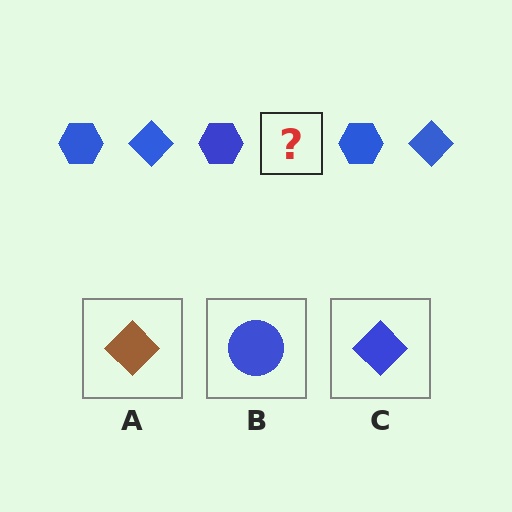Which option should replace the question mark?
Option C.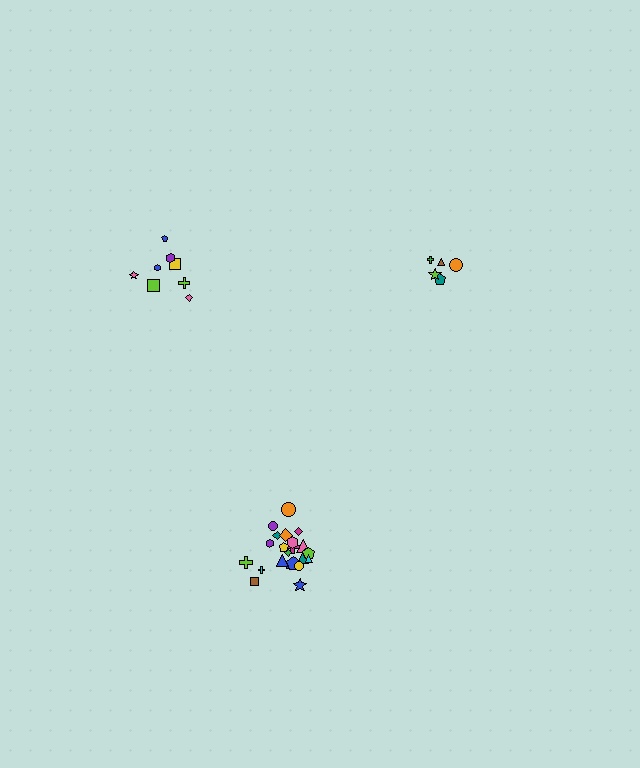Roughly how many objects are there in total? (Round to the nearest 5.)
Roughly 40 objects in total.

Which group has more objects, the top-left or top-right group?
The top-left group.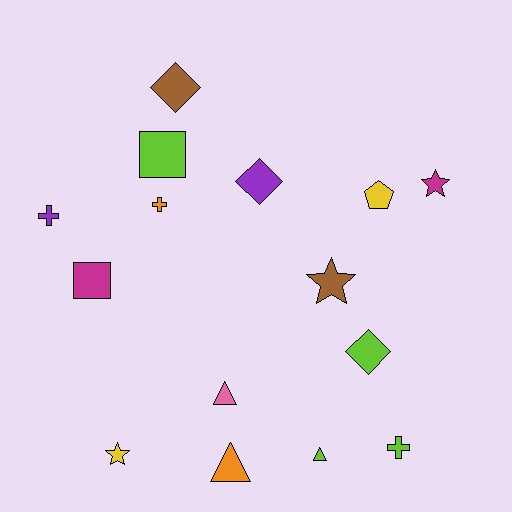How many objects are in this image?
There are 15 objects.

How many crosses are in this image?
There are 3 crosses.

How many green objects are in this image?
There are no green objects.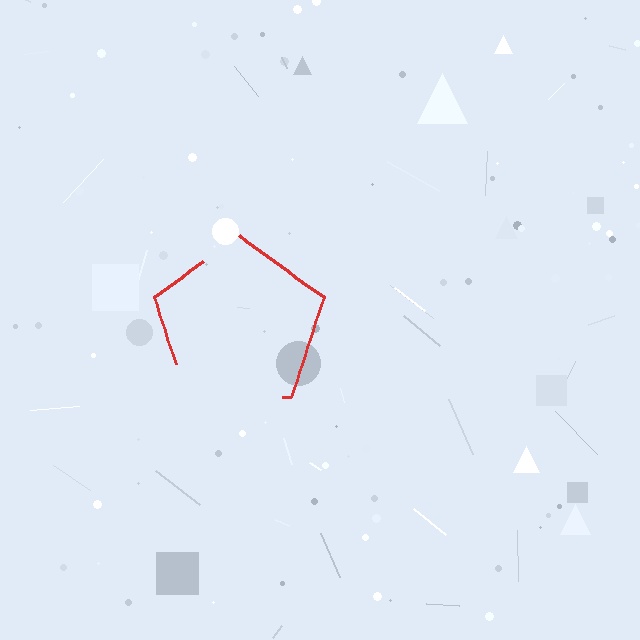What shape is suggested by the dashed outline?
The dashed outline suggests a pentagon.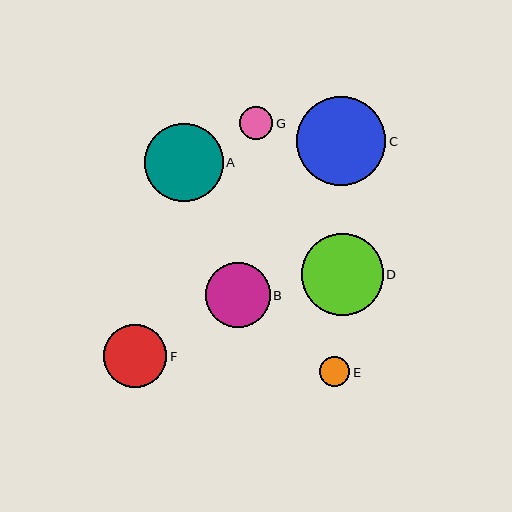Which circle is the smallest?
Circle E is the smallest with a size of approximately 30 pixels.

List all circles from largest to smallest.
From largest to smallest: C, D, A, B, F, G, E.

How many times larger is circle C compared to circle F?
Circle C is approximately 1.4 times the size of circle F.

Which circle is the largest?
Circle C is the largest with a size of approximately 89 pixels.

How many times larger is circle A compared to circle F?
Circle A is approximately 1.3 times the size of circle F.